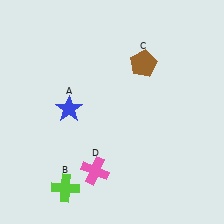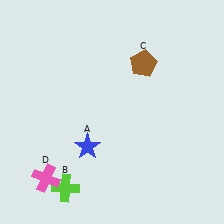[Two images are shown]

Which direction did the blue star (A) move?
The blue star (A) moved down.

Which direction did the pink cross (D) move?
The pink cross (D) moved left.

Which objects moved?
The objects that moved are: the blue star (A), the pink cross (D).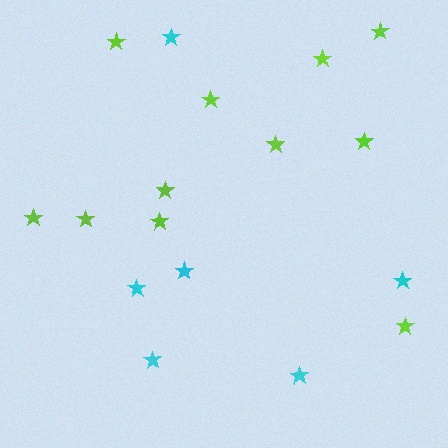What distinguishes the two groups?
There are 2 groups: one group of cyan stars (6) and one group of lime stars (11).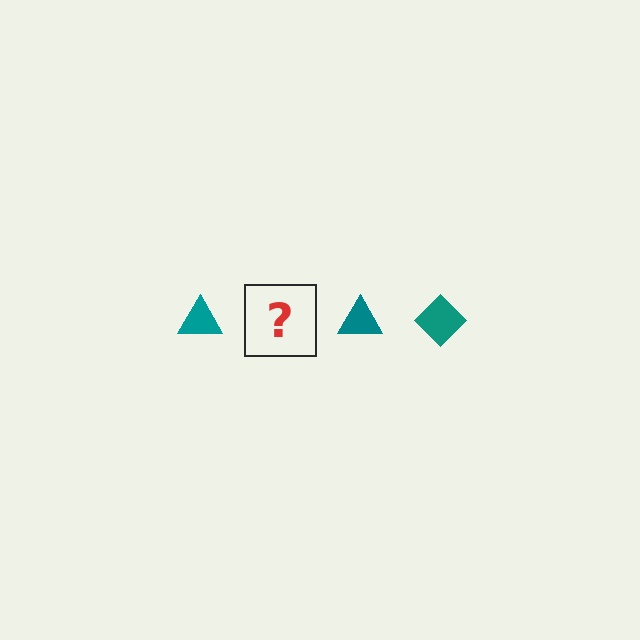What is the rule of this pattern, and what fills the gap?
The rule is that the pattern cycles through triangle, diamond shapes in teal. The gap should be filled with a teal diamond.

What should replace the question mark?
The question mark should be replaced with a teal diamond.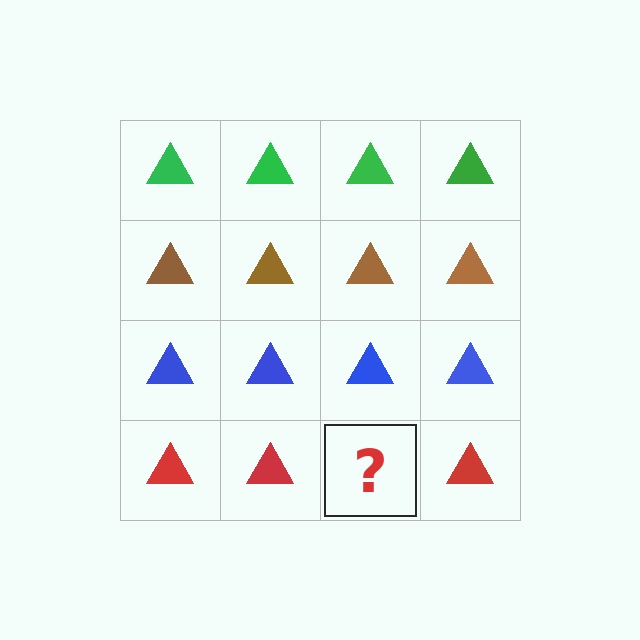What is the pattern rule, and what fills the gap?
The rule is that each row has a consistent color. The gap should be filled with a red triangle.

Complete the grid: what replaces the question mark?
The question mark should be replaced with a red triangle.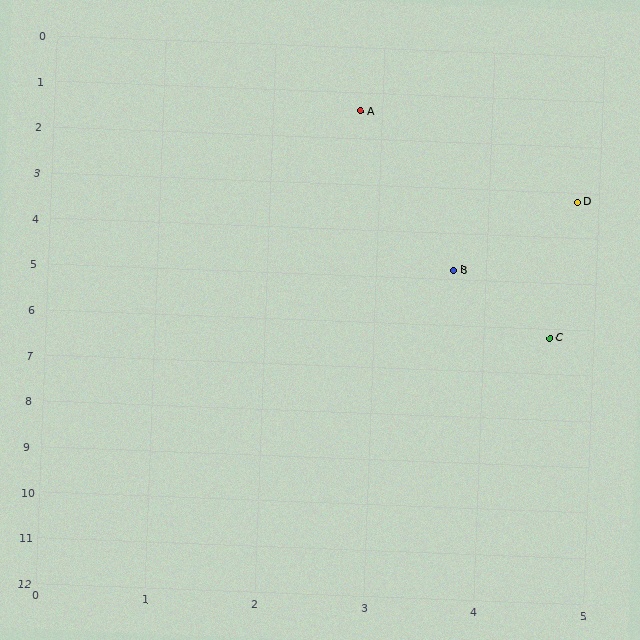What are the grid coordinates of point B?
Point B is at approximately (3.7, 4.8).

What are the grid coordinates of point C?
Point C is at approximately (4.6, 6.2).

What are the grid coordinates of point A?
Point A is at approximately (2.8, 1.4).